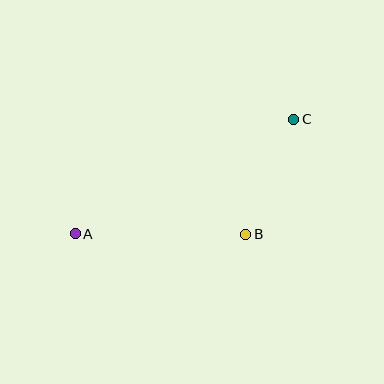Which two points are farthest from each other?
Points A and C are farthest from each other.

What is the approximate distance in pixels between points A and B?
The distance between A and B is approximately 170 pixels.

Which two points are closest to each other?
Points B and C are closest to each other.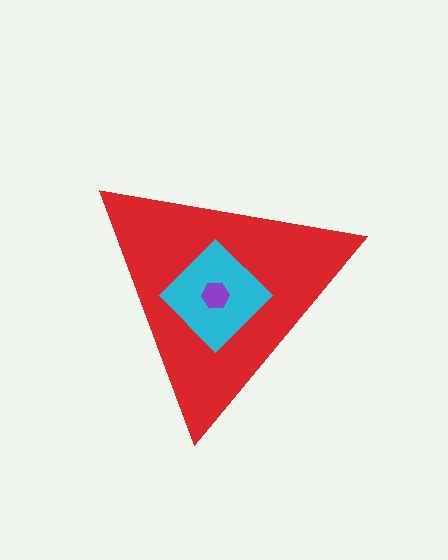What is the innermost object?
The purple hexagon.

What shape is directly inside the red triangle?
The cyan diamond.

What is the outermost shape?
The red triangle.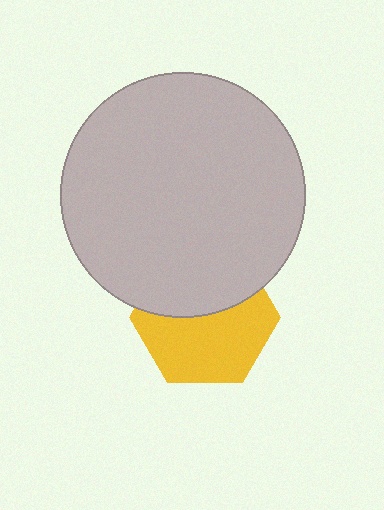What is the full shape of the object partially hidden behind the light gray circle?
The partially hidden object is a yellow hexagon.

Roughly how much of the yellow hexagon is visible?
About half of it is visible (roughly 58%).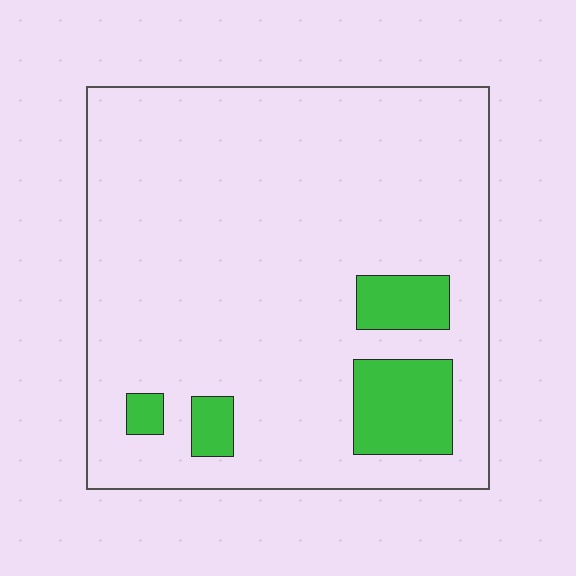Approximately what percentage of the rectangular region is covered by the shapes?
Approximately 10%.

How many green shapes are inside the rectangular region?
4.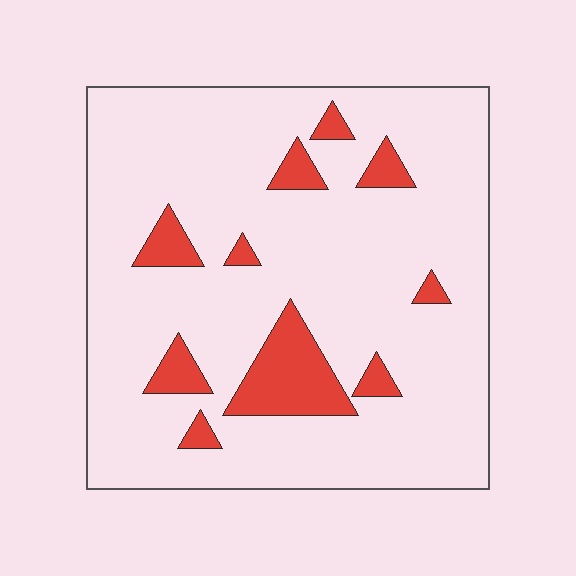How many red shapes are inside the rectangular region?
10.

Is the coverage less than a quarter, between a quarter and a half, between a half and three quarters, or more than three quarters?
Less than a quarter.